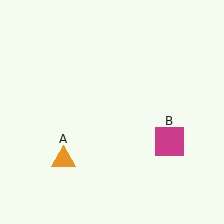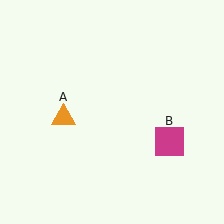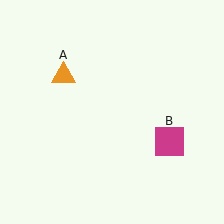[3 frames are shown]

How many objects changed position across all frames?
1 object changed position: orange triangle (object A).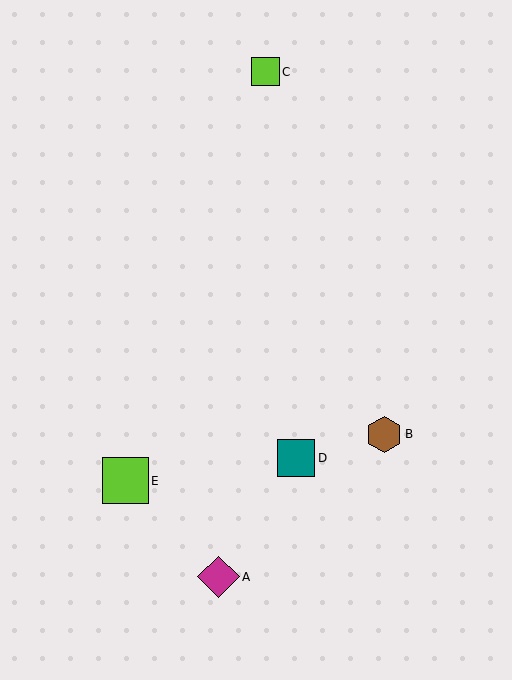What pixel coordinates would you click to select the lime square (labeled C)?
Click at (265, 72) to select the lime square C.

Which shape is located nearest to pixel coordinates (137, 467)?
The lime square (labeled E) at (125, 481) is nearest to that location.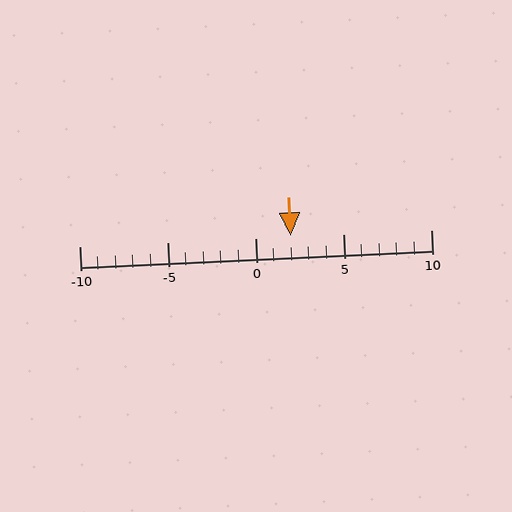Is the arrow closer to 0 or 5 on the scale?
The arrow is closer to 0.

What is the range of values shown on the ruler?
The ruler shows values from -10 to 10.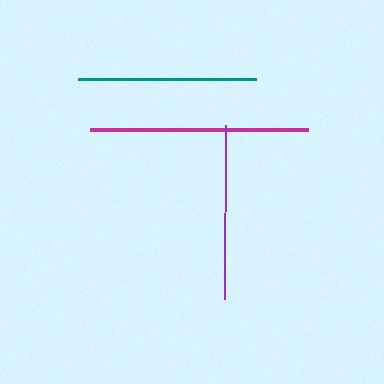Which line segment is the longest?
The magenta line is the longest at approximately 218 pixels.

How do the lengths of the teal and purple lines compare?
The teal and purple lines are approximately the same length.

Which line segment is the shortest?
The purple line is the shortest at approximately 175 pixels.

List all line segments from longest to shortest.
From longest to shortest: magenta, teal, purple.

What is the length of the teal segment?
The teal segment is approximately 179 pixels long.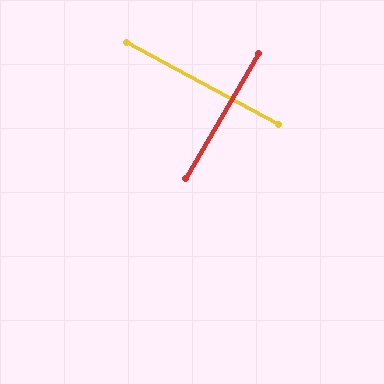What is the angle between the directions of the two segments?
Approximately 88 degrees.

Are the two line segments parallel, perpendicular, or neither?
Perpendicular — they meet at approximately 88°.